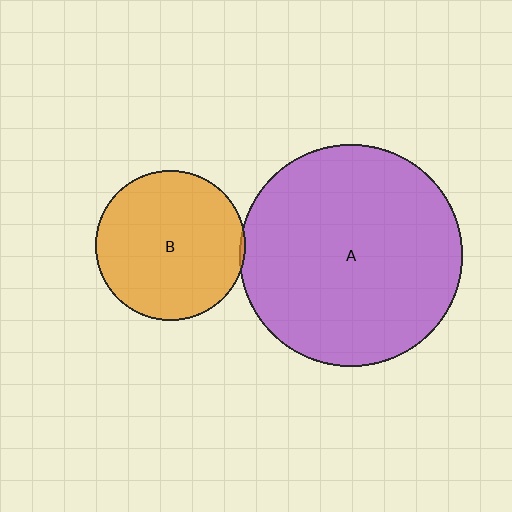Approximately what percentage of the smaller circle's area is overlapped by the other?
Approximately 5%.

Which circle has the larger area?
Circle A (purple).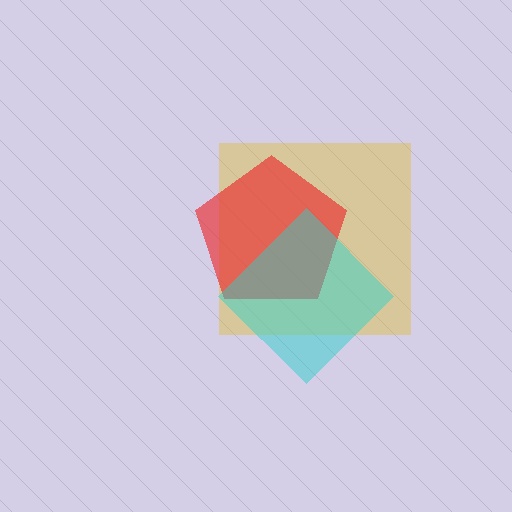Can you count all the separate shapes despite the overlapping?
Yes, there are 3 separate shapes.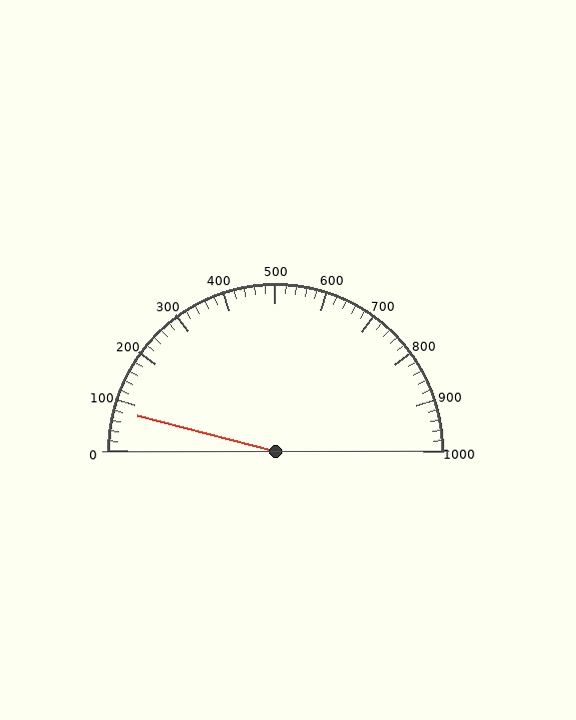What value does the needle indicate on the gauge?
The needle indicates approximately 80.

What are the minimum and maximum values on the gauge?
The gauge ranges from 0 to 1000.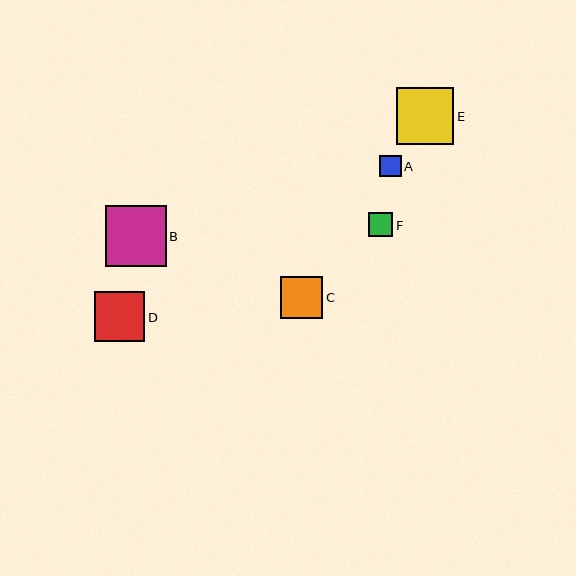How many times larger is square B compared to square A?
Square B is approximately 2.8 times the size of square A.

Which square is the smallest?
Square A is the smallest with a size of approximately 21 pixels.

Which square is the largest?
Square B is the largest with a size of approximately 60 pixels.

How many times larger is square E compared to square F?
Square E is approximately 2.4 times the size of square F.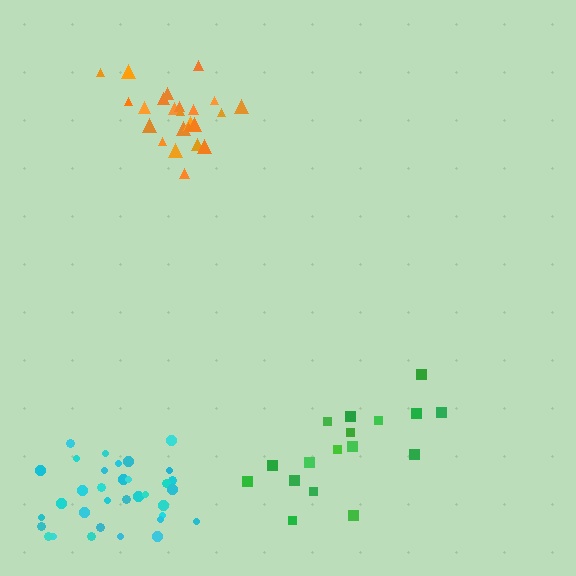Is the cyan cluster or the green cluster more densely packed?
Cyan.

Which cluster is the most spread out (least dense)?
Green.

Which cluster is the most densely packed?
Cyan.